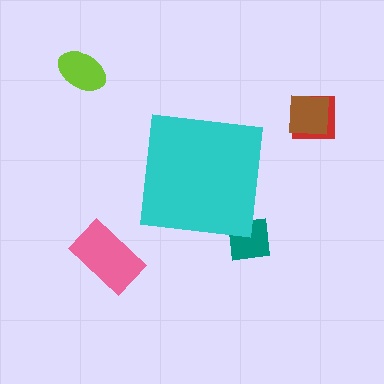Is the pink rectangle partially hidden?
No, the pink rectangle is fully visible.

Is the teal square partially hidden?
Yes, the teal square is partially hidden behind the cyan square.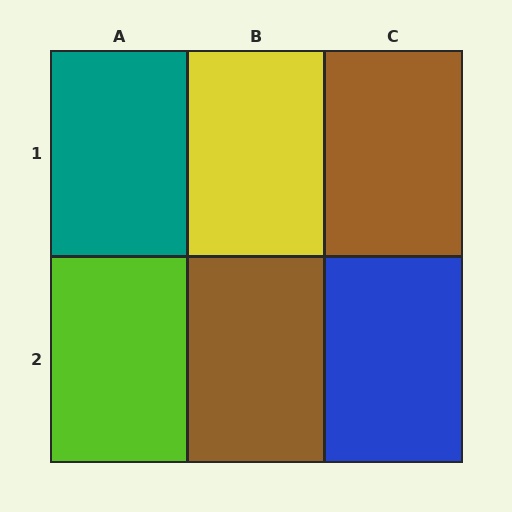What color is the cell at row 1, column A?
Teal.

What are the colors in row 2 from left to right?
Lime, brown, blue.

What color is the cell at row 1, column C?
Brown.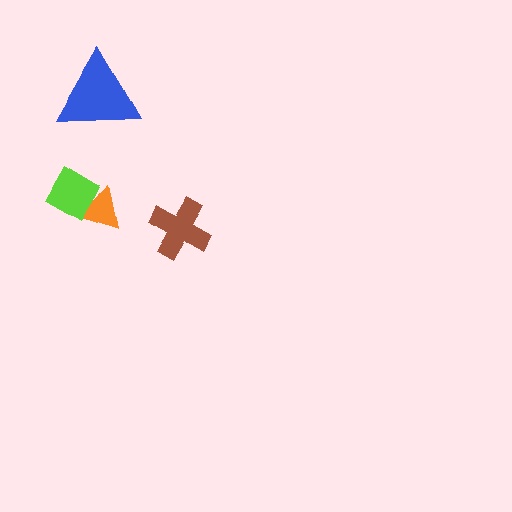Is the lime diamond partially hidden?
No, no other shape covers it.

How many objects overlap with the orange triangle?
1 object overlaps with the orange triangle.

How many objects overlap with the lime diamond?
1 object overlaps with the lime diamond.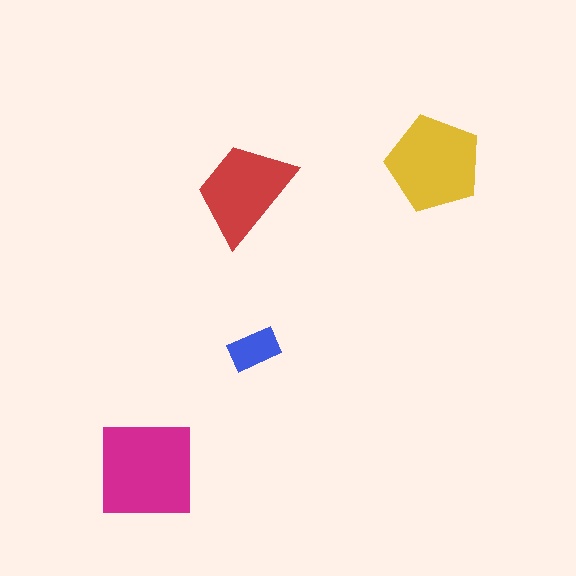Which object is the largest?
The magenta square.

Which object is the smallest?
The blue rectangle.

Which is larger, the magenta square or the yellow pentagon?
The magenta square.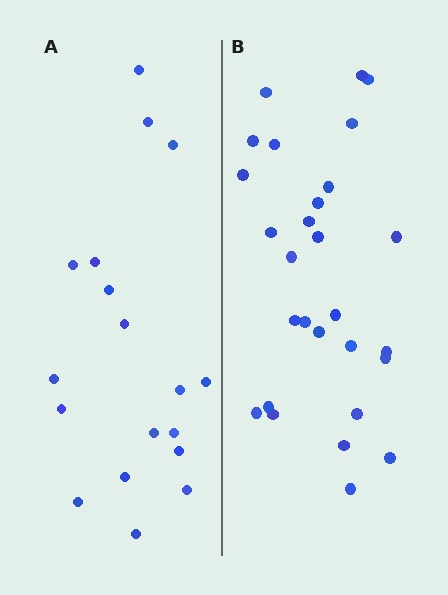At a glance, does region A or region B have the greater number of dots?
Region B (the right region) has more dots.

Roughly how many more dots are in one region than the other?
Region B has roughly 10 or so more dots than region A.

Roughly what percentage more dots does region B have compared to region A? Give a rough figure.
About 55% more.